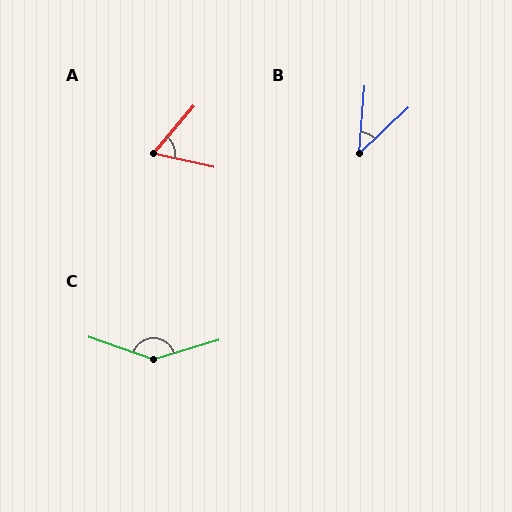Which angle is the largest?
C, at approximately 144 degrees.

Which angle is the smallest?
B, at approximately 42 degrees.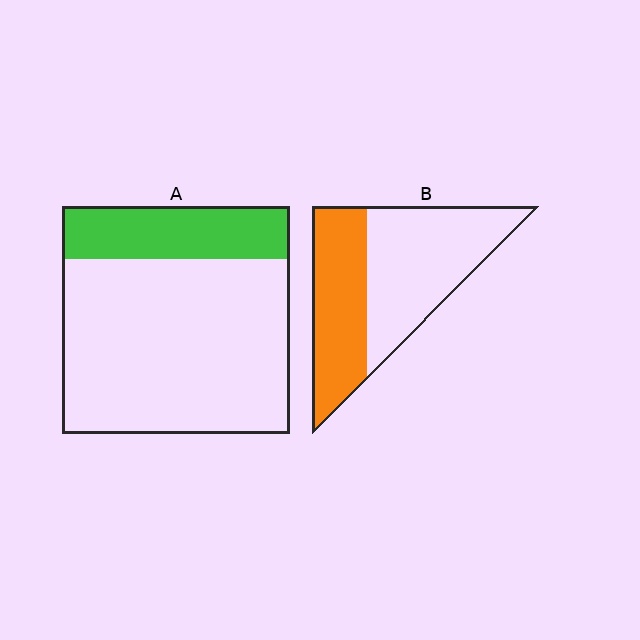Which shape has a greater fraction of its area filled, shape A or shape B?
Shape B.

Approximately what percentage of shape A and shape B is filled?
A is approximately 25% and B is approximately 45%.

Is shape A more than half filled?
No.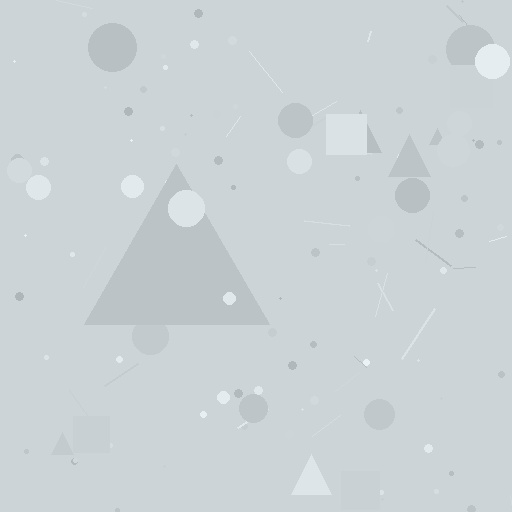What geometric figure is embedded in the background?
A triangle is embedded in the background.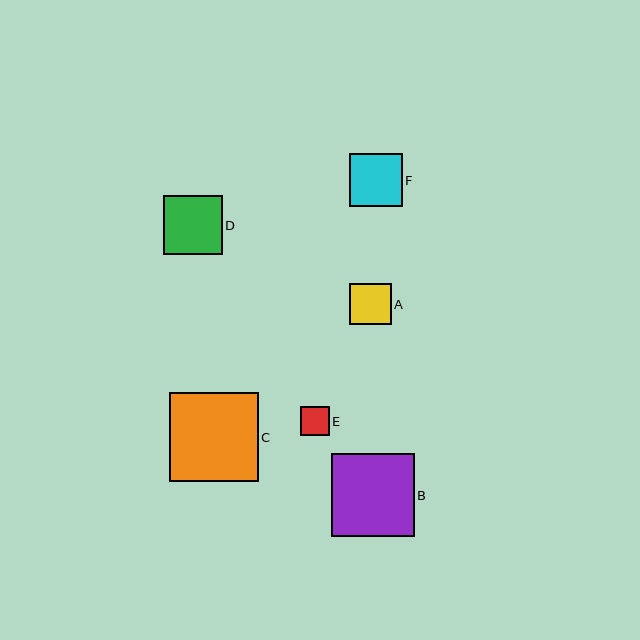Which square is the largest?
Square C is the largest with a size of approximately 89 pixels.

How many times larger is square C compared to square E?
Square C is approximately 3.1 times the size of square E.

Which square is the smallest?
Square E is the smallest with a size of approximately 29 pixels.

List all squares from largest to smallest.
From largest to smallest: C, B, D, F, A, E.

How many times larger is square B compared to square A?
Square B is approximately 2.0 times the size of square A.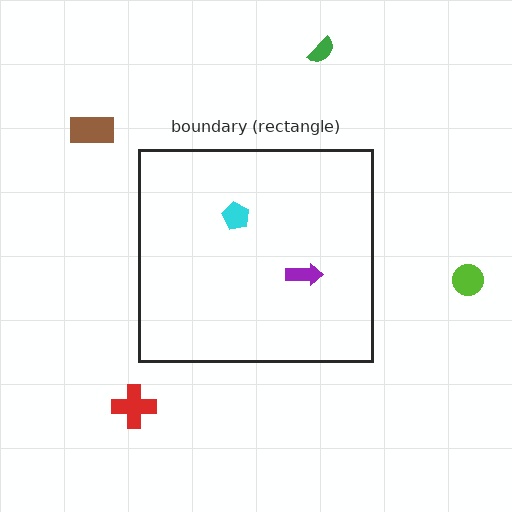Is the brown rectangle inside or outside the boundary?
Outside.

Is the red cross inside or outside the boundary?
Outside.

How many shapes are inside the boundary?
2 inside, 4 outside.